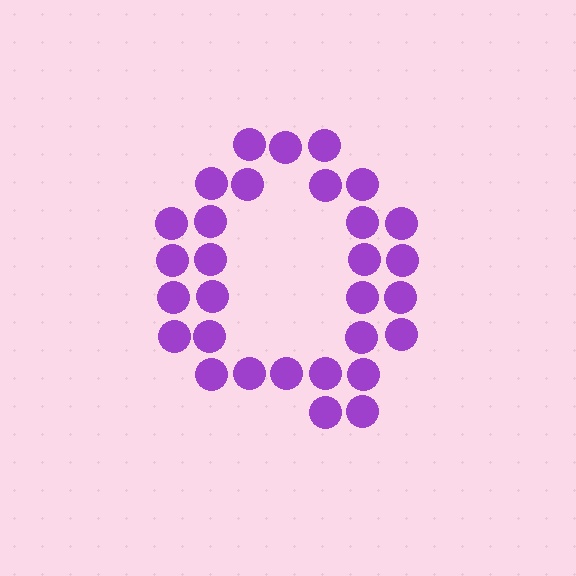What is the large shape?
The large shape is the letter Q.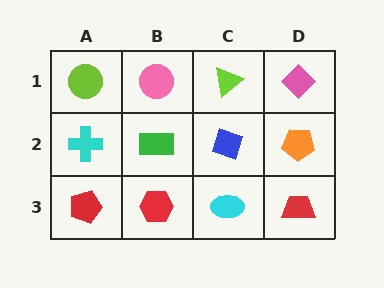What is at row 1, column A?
A lime circle.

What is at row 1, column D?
A pink diamond.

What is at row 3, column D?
A red trapezoid.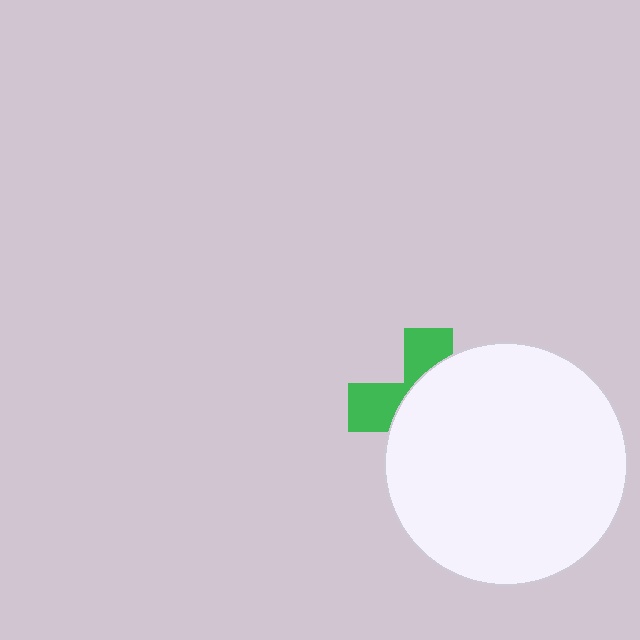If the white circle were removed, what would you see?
You would see the complete green cross.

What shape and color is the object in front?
The object in front is a white circle.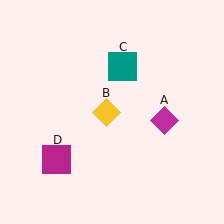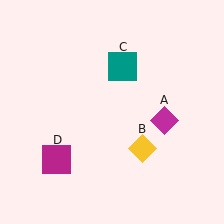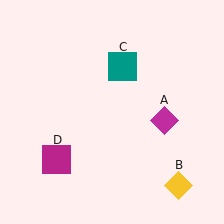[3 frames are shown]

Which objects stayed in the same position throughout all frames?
Magenta diamond (object A) and teal square (object C) and magenta square (object D) remained stationary.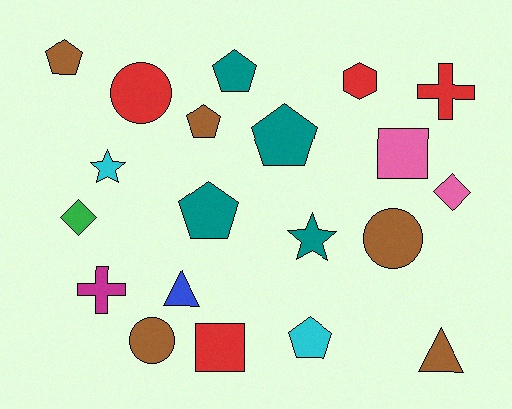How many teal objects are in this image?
There are 4 teal objects.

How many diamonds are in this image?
There are 2 diamonds.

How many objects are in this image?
There are 20 objects.